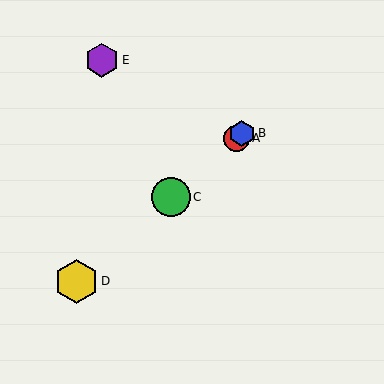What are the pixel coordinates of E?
Object E is at (102, 60).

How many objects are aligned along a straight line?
4 objects (A, B, C, D) are aligned along a straight line.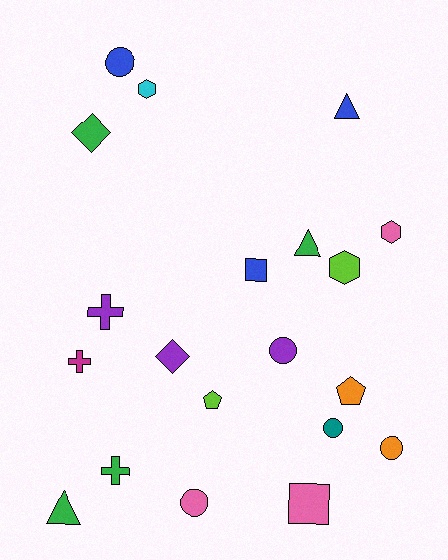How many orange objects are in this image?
There are 2 orange objects.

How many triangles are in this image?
There are 3 triangles.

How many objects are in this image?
There are 20 objects.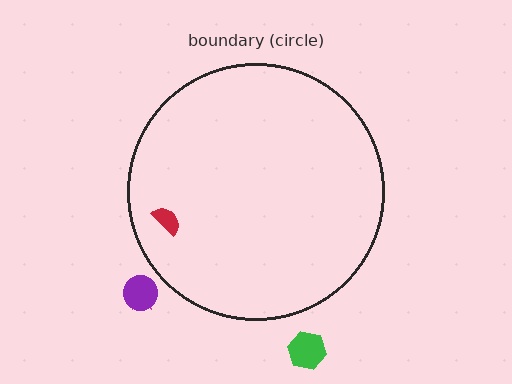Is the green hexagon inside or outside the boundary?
Outside.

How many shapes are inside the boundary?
1 inside, 3 outside.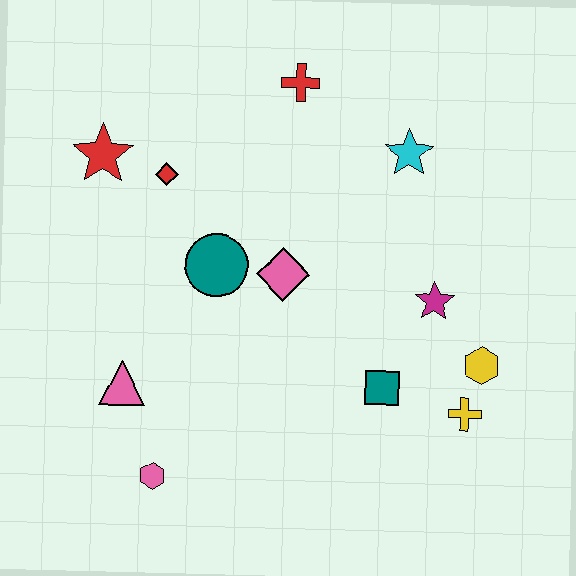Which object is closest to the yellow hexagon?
The yellow cross is closest to the yellow hexagon.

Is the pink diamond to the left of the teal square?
Yes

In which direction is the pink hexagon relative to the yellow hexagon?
The pink hexagon is to the left of the yellow hexagon.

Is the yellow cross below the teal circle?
Yes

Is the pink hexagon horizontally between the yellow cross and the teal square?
No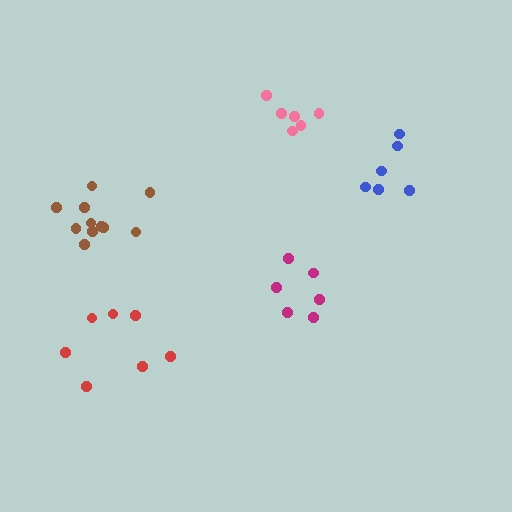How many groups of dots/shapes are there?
There are 5 groups.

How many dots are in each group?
Group 1: 7 dots, Group 2: 11 dots, Group 3: 6 dots, Group 4: 6 dots, Group 5: 6 dots (36 total).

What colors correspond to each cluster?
The clusters are colored: red, brown, blue, pink, magenta.